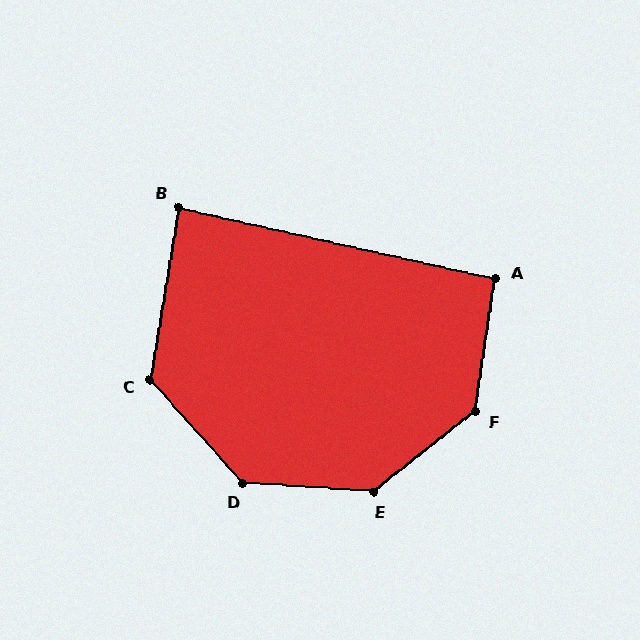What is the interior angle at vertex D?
Approximately 136 degrees (obtuse).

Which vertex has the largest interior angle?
E, at approximately 138 degrees.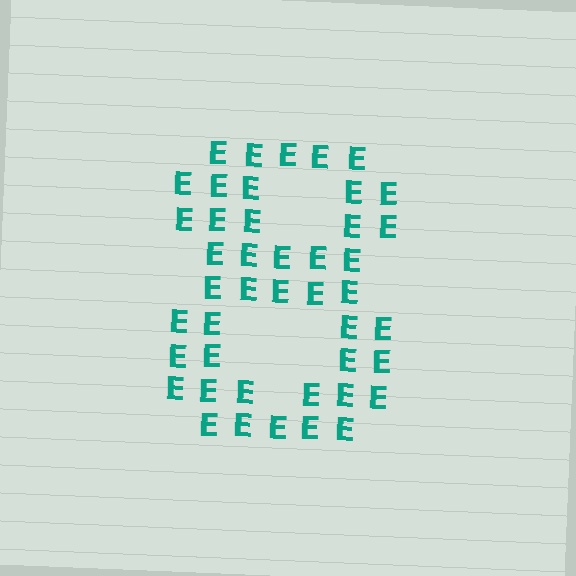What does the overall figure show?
The overall figure shows the digit 8.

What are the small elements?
The small elements are letter E's.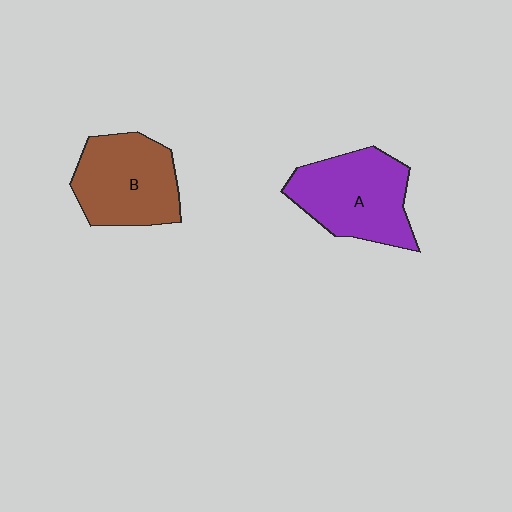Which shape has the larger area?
Shape A (purple).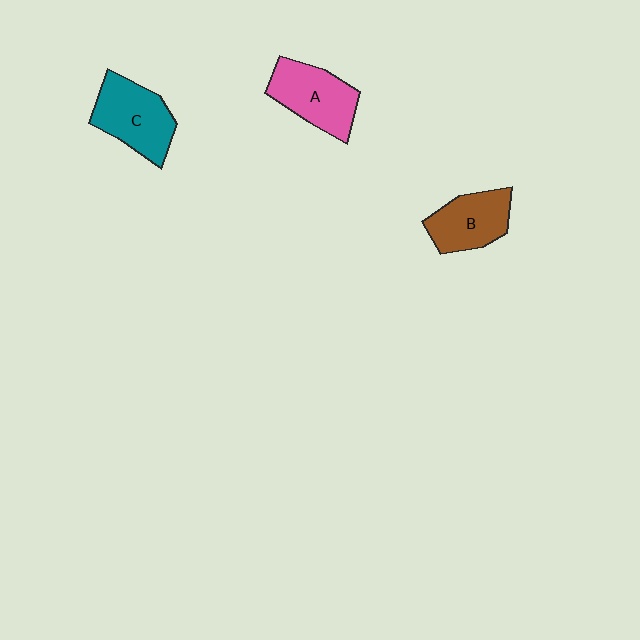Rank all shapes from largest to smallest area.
From largest to smallest: C (teal), A (pink), B (brown).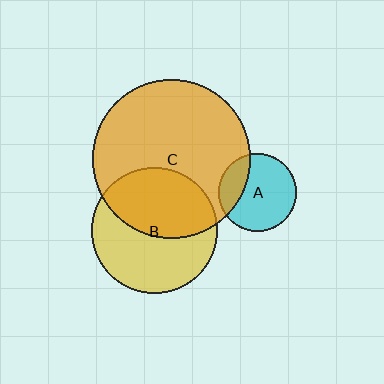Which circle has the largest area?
Circle C (orange).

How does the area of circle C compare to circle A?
Approximately 4.2 times.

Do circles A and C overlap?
Yes.